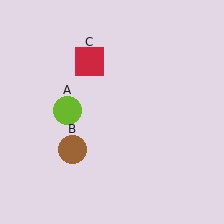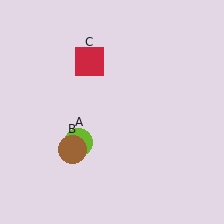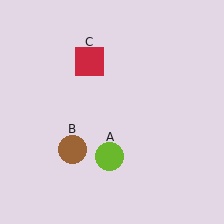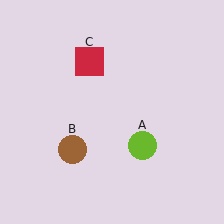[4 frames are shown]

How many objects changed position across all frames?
1 object changed position: lime circle (object A).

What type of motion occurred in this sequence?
The lime circle (object A) rotated counterclockwise around the center of the scene.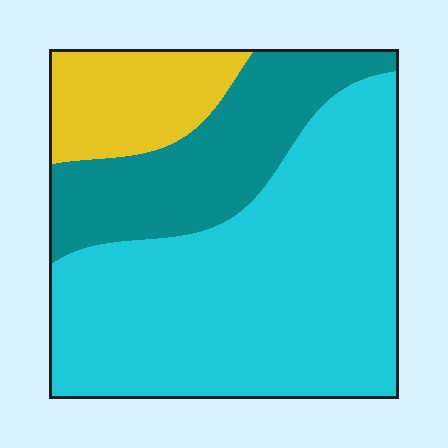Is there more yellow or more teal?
Teal.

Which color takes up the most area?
Cyan, at roughly 60%.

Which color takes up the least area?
Yellow, at roughly 15%.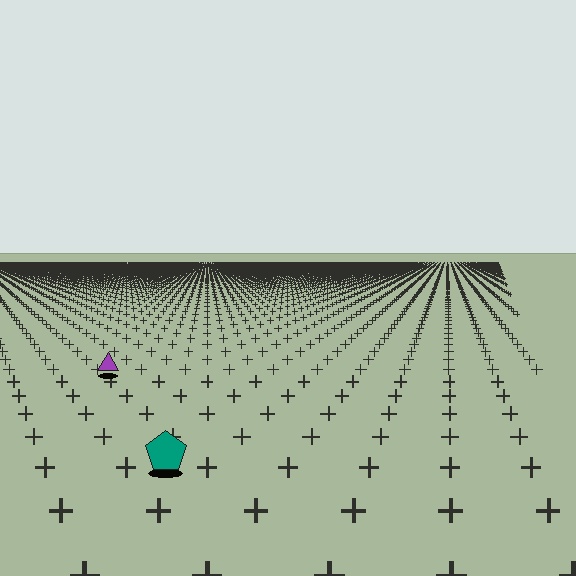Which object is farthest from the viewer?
The purple triangle is farthest from the viewer. It appears smaller and the ground texture around it is denser.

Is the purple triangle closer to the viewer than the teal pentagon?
No. The teal pentagon is closer — you can tell from the texture gradient: the ground texture is coarser near it.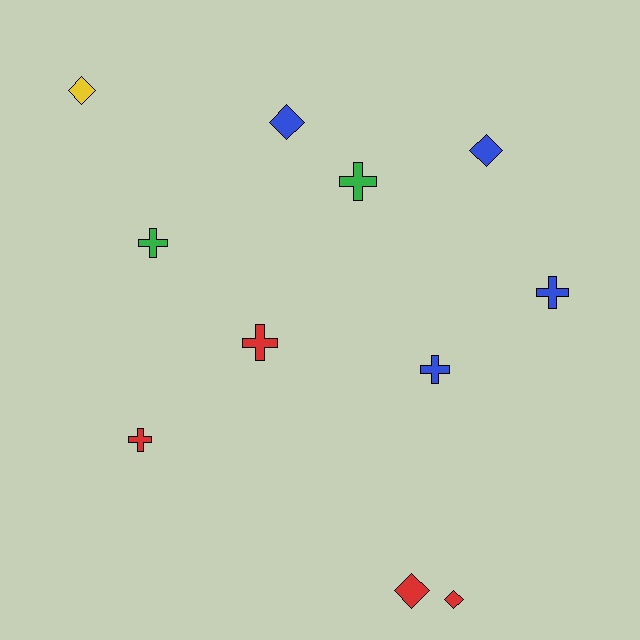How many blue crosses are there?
There are 2 blue crosses.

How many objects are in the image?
There are 11 objects.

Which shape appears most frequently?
Cross, with 6 objects.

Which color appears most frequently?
Blue, with 4 objects.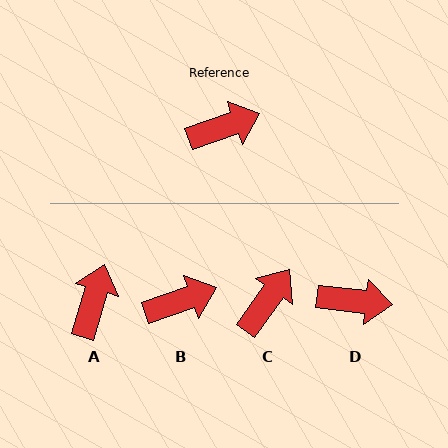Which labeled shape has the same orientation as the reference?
B.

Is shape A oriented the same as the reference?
No, it is off by about 54 degrees.